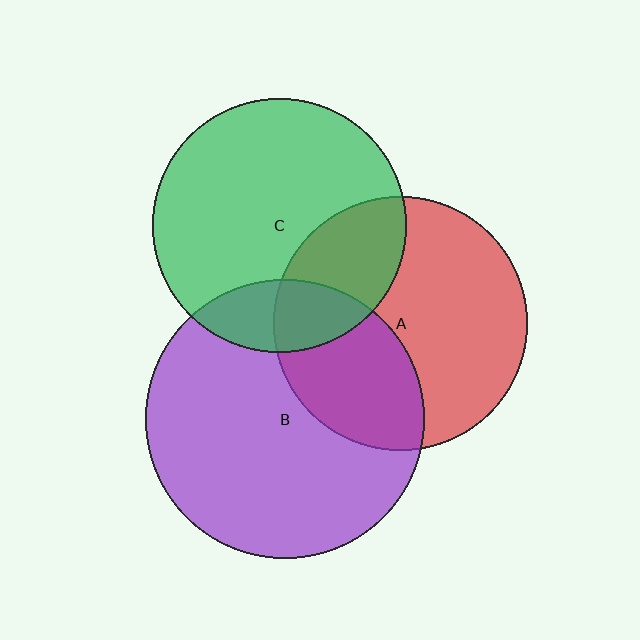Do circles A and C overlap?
Yes.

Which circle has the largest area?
Circle B (purple).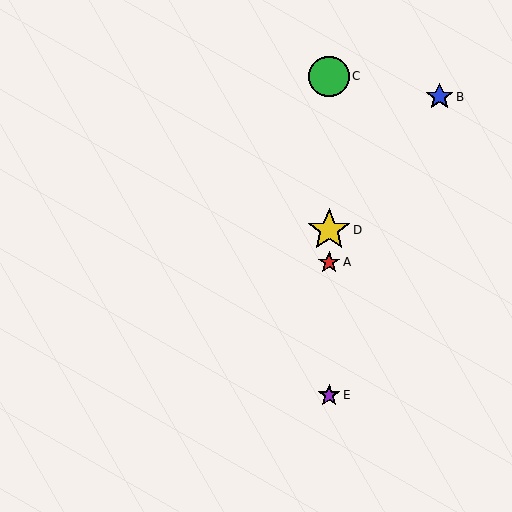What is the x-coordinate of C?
Object C is at x≈329.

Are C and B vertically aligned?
No, C is at x≈329 and B is at x≈440.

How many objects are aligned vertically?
4 objects (A, C, D, E) are aligned vertically.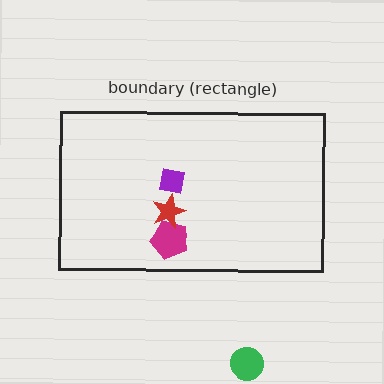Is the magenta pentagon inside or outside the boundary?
Inside.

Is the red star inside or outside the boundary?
Inside.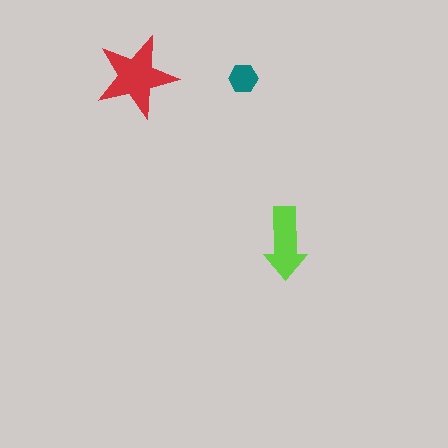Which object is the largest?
The red star.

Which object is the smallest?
The teal hexagon.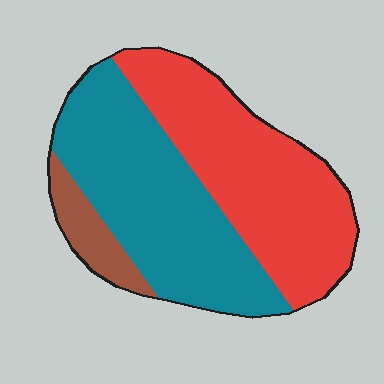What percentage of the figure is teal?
Teal covers roughly 45% of the figure.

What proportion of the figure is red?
Red covers around 45% of the figure.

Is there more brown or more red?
Red.